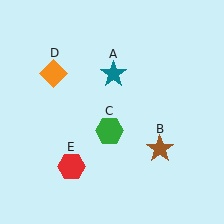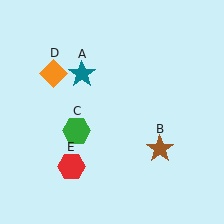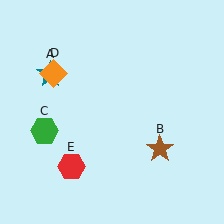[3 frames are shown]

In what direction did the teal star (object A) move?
The teal star (object A) moved left.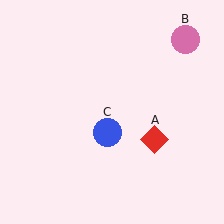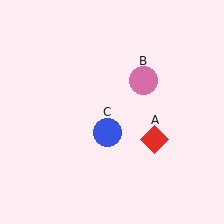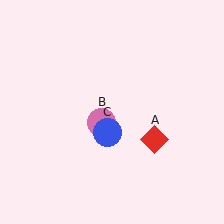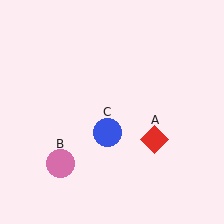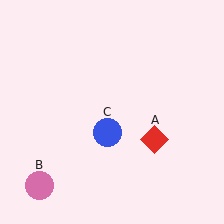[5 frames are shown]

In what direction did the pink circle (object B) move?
The pink circle (object B) moved down and to the left.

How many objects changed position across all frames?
1 object changed position: pink circle (object B).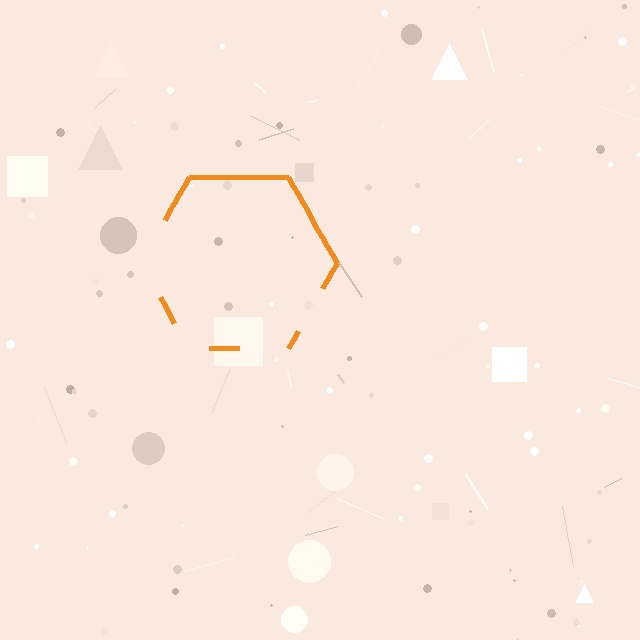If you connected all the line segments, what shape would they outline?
They would outline a hexagon.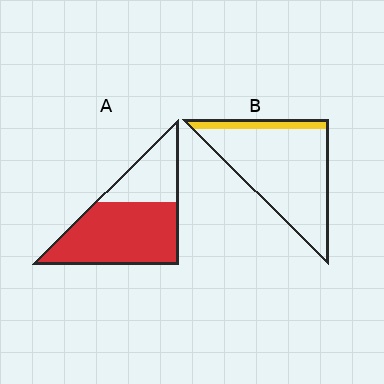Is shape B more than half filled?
No.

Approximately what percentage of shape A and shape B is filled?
A is approximately 70% and B is approximately 15%.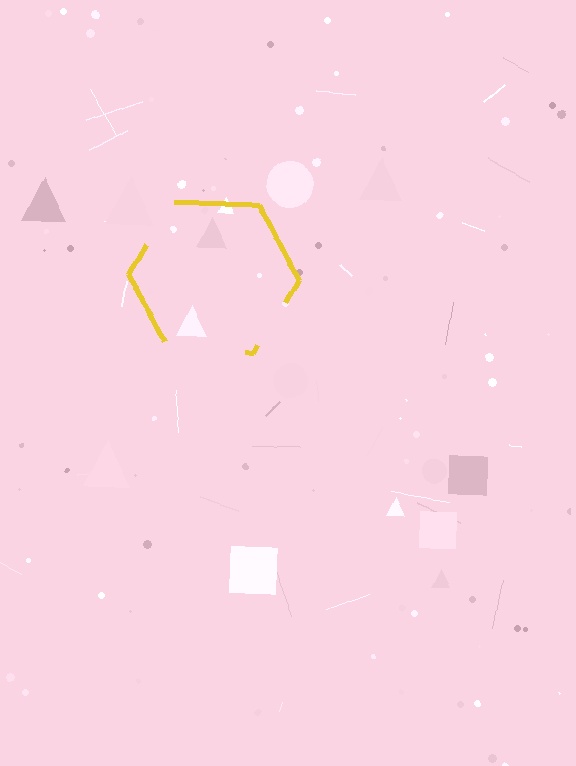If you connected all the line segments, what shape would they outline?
They would outline a hexagon.